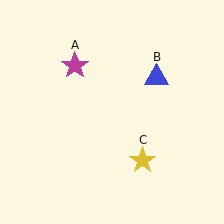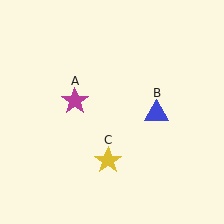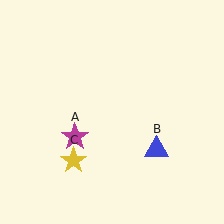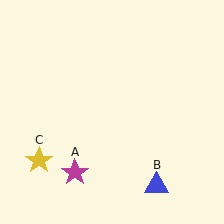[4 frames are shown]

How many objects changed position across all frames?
3 objects changed position: magenta star (object A), blue triangle (object B), yellow star (object C).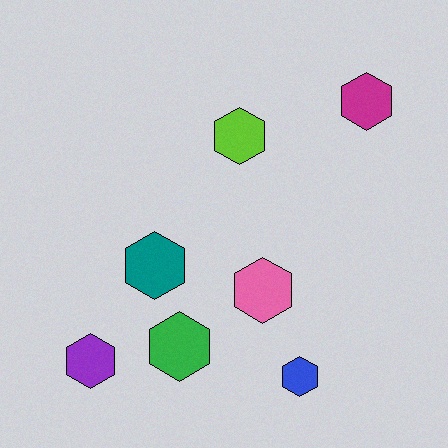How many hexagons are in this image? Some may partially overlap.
There are 7 hexagons.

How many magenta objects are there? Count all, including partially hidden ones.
There is 1 magenta object.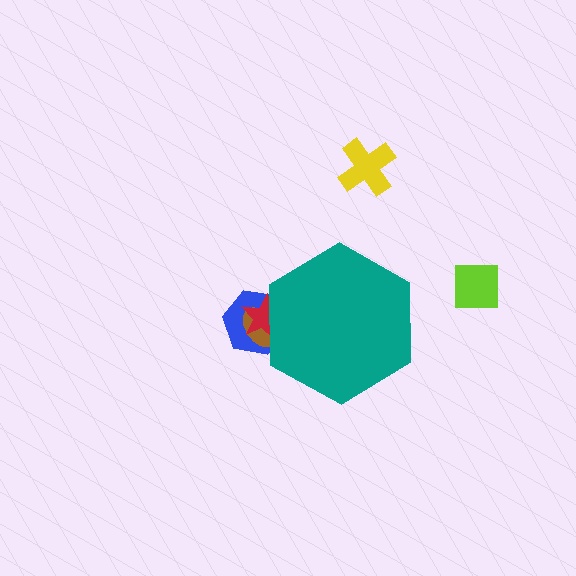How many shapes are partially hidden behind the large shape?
3 shapes are partially hidden.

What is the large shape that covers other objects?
A teal hexagon.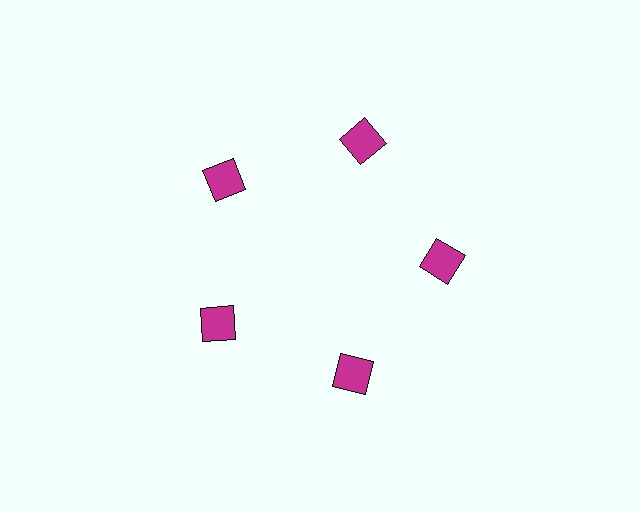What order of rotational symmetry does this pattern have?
This pattern has 5-fold rotational symmetry.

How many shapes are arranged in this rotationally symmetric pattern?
There are 5 shapes, arranged in 5 groups of 1.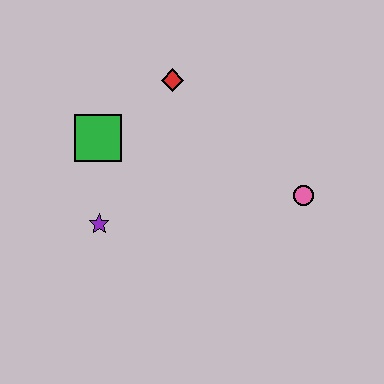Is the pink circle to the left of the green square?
No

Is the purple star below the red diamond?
Yes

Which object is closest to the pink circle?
The red diamond is closest to the pink circle.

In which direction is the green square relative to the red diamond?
The green square is to the left of the red diamond.